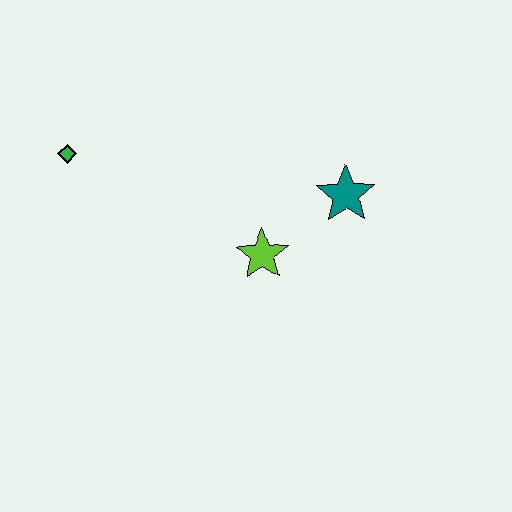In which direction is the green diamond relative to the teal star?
The green diamond is to the left of the teal star.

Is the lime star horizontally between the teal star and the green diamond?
Yes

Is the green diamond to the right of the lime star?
No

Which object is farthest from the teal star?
The green diamond is farthest from the teal star.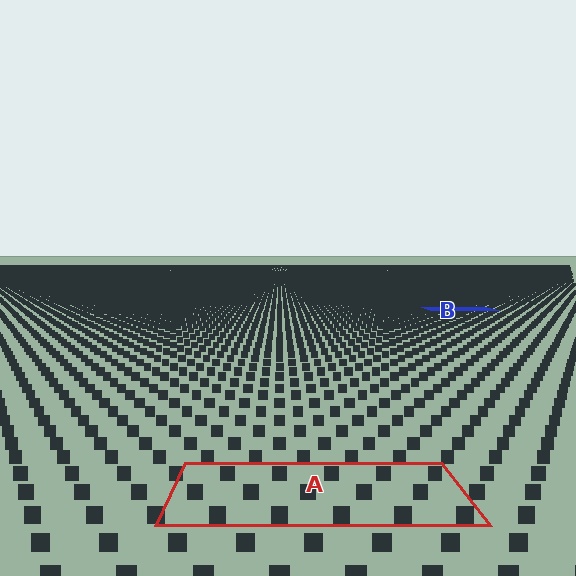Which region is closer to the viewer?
Region A is closer. The texture elements there are larger and more spread out.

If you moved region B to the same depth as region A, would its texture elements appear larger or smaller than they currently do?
They would appear larger. At a closer depth, the same texture elements are projected at a bigger on-screen size.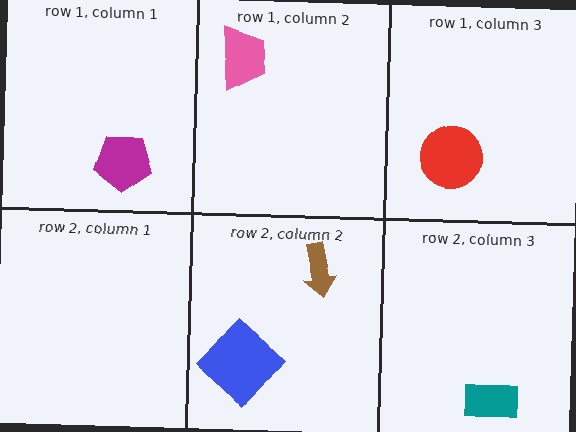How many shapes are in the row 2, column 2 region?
2.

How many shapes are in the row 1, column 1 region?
1.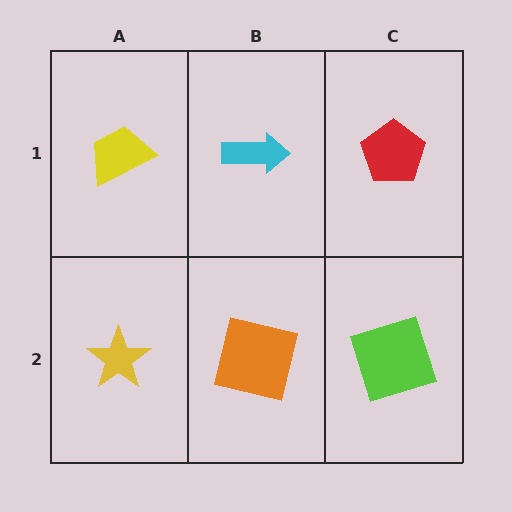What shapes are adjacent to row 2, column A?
A yellow trapezoid (row 1, column A), an orange square (row 2, column B).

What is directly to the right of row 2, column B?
A lime square.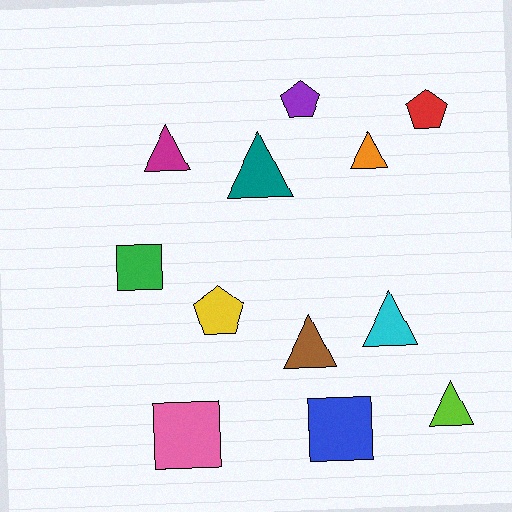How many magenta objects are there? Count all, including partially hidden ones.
There is 1 magenta object.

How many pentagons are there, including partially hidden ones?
There are 3 pentagons.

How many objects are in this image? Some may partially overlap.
There are 12 objects.